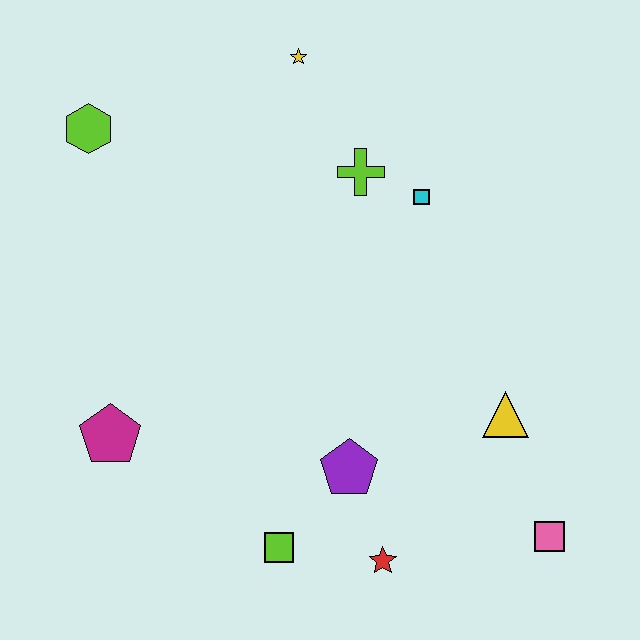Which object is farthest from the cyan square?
The magenta pentagon is farthest from the cyan square.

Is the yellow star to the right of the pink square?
No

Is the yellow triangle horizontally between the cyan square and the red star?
No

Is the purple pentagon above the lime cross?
No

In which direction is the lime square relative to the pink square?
The lime square is to the left of the pink square.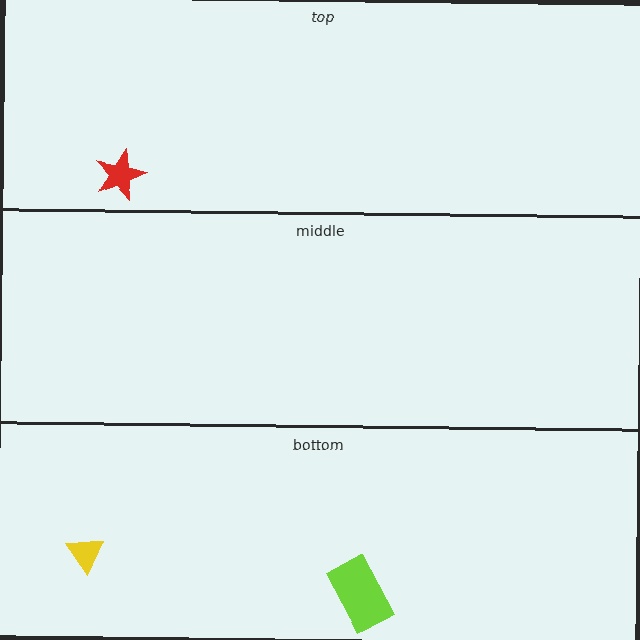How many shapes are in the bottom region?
2.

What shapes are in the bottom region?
The lime rectangle, the yellow triangle.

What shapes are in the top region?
The red star.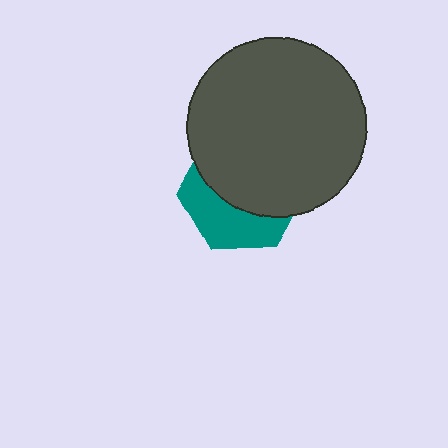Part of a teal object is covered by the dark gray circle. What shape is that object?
It is a hexagon.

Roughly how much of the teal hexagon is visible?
A small part of it is visible (roughly 39%).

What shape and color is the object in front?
The object in front is a dark gray circle.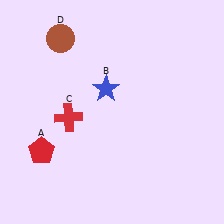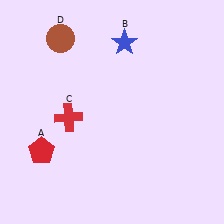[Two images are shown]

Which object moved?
The blue star (B) moved up.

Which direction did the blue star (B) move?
The blue star (B) moved up.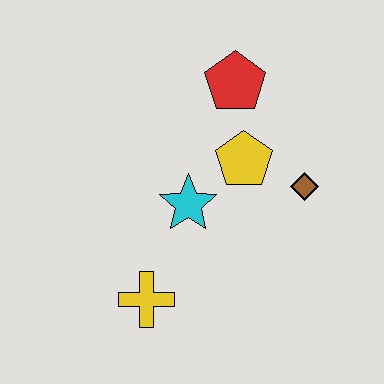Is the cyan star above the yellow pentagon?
No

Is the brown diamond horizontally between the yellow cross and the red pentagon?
No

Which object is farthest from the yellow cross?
The red pentagon is farthest from the yellow cross.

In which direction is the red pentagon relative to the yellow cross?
The red pentagon is above the yellow cross.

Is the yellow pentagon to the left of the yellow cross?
No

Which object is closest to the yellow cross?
The cyan star is closest to the yellow cross.